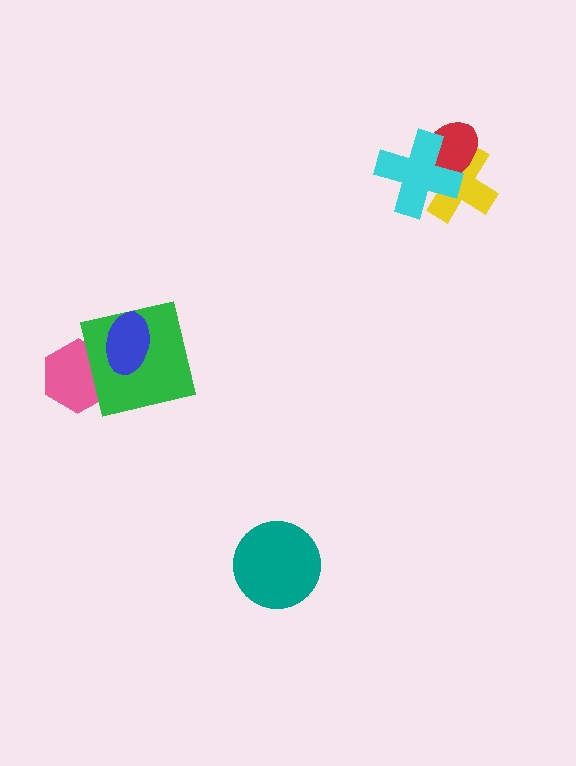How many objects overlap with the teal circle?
0 objects overlap with the teal circle.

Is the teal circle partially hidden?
No, no other shape covers it.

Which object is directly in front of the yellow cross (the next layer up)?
The red ellipse is directly in front of the yellow cross.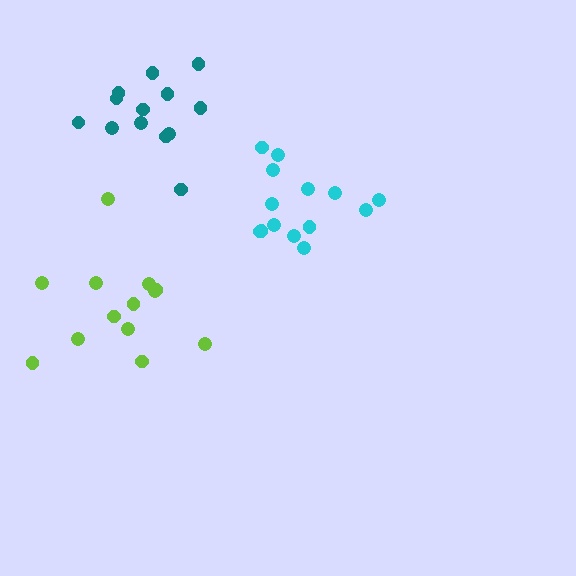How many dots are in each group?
Group 1: 13 dots, Group 2: 14 dots, Group 3: 13 dots (40 total).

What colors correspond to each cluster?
The clusters are colored: teal, cyan, lime.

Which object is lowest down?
The lime cluster is bottommost.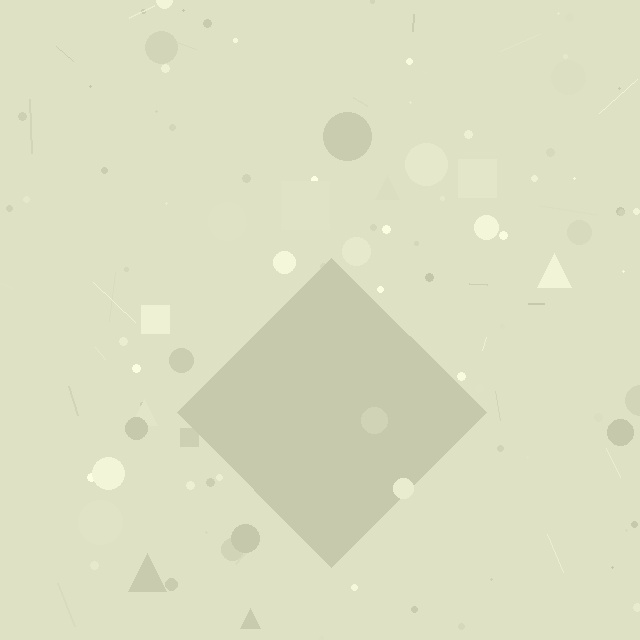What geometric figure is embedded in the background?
A diamond is embedded in the background.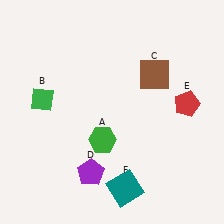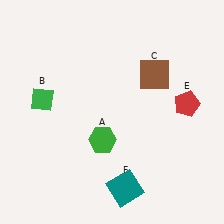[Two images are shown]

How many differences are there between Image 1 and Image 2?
There is 1 difference between the two images.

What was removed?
The purple pentagon (D) was removed in Image 2.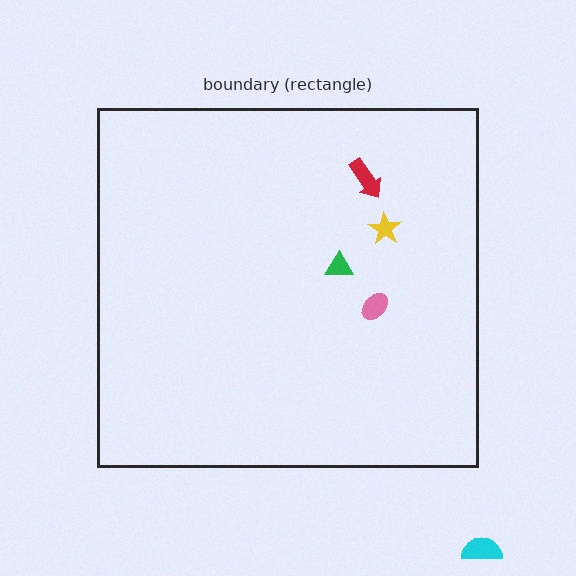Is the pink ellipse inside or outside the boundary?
Inside.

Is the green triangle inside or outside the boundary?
Inside.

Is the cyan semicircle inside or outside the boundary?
Outside.